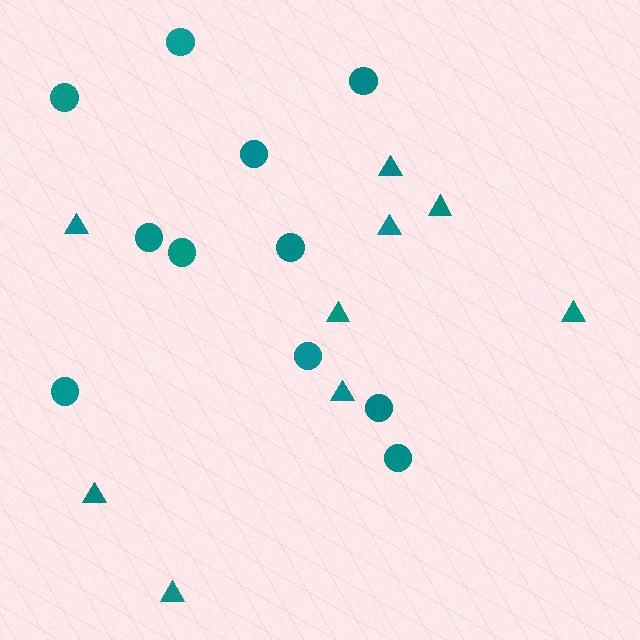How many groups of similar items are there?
There are 2 groups: one group of circles (11) and one group of triangles (9).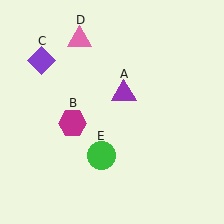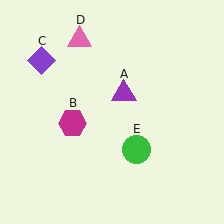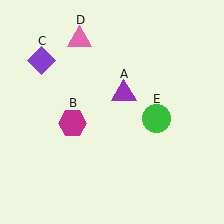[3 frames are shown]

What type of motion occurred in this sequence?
The green circle (object E) rotated counterclockwise around the center of the scene.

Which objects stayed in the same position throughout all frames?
Purple triangle (object A) and magenta hexagon (object B) and purple diamond (object C) and pink triangle (object D) remained stationary.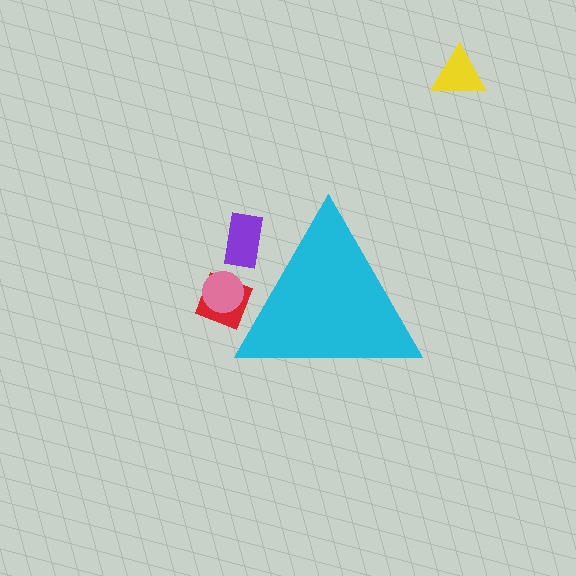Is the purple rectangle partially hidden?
Yes, the purple rectangle is partially hidden behind the cyan triangle.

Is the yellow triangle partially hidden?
No, the yellow triangle is fully visible.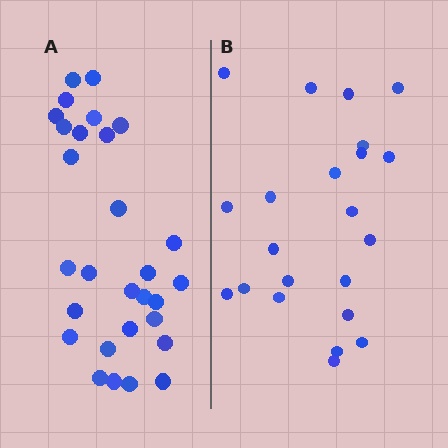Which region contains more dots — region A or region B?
Region A (the left region) has more dots.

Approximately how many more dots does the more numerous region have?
Region A has roughly 8 or so more dots than region B.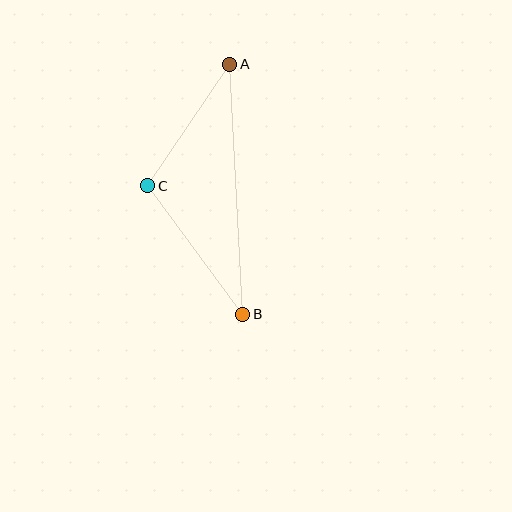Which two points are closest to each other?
Points A and C are closest to each other.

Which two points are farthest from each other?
Points A and B are farthest from each other.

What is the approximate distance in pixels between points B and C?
The distance between B and C is approximately 160 pixels.